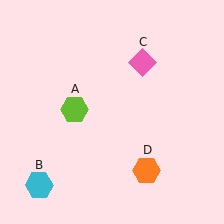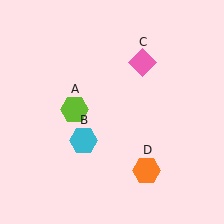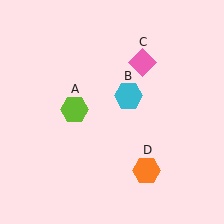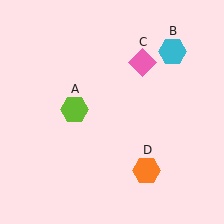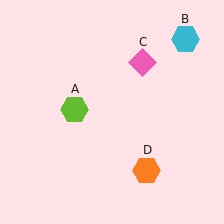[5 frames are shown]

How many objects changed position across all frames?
1 object changed position: cyan hexagon (object B).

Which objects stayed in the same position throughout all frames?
Lime hexagon (object A) and pink diamond (object C) and orange hexagon (object D) remained stationary.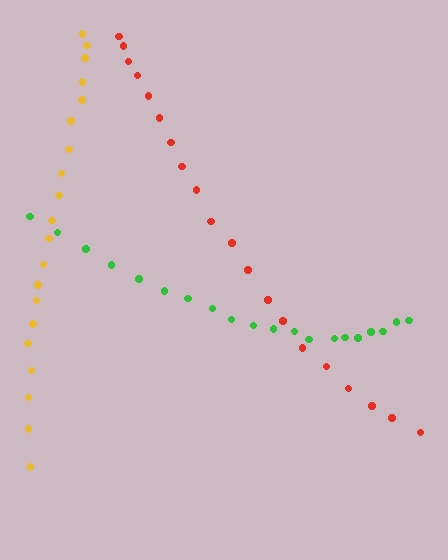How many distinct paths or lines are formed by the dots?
There are 3 distinct paths.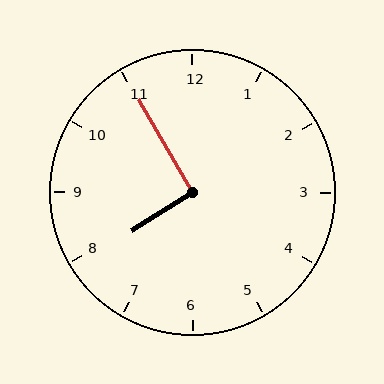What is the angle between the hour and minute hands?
Approximately 92 degrees.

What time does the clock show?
7:55.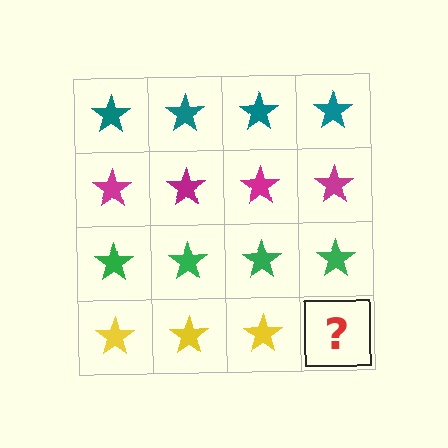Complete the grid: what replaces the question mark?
The question mark should be replaced with a yellow star.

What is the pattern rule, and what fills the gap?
The rule is that each row has a consistent color. The gap should be filled with a yellow star.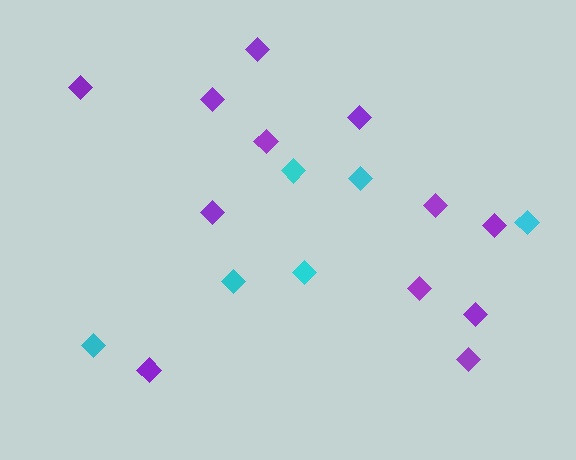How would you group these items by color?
There are 2 groups: one group of purple diamonds (12) and one group of cyan diamonds (6).